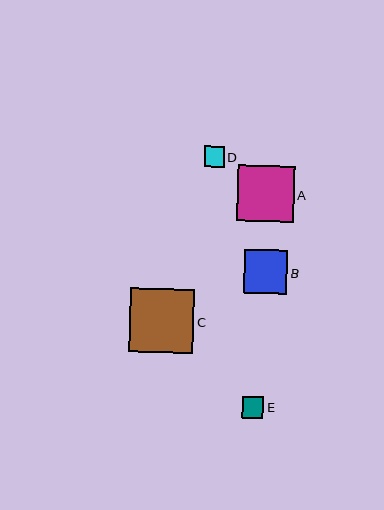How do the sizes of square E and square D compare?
Square E and square D are approximately the same size.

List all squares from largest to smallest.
From largest to smallest: C, A, B, E, D.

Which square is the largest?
Square C is the largest with a size of approximately 64 pixels.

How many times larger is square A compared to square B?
Square A is approximately 1.3 times the size of square B.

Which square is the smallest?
Square D is the smallest with a size of approximately 20 pixels.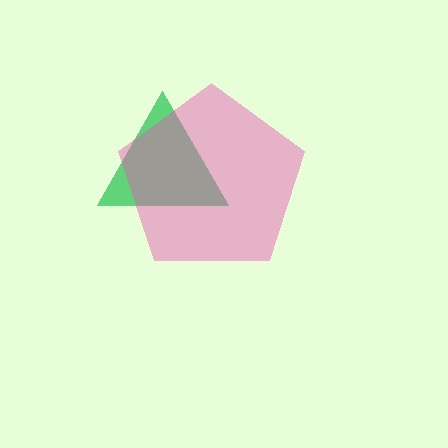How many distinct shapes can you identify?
There are 2 distinct shapes: a green triangle, a pink pentagon.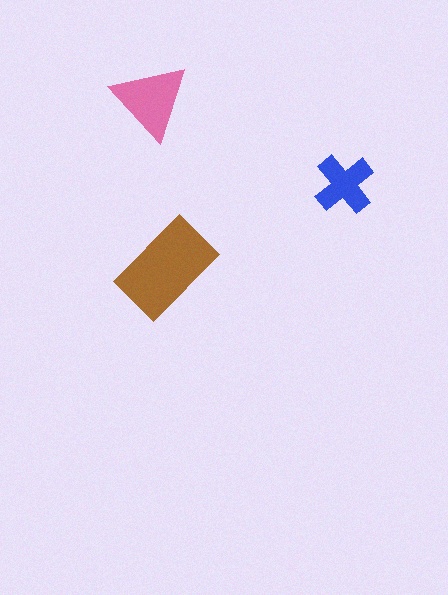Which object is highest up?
The pink triangle is topmost.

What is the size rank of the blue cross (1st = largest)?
3rd.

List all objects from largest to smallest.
The brown rectangle, the pink triangle, the blue cross.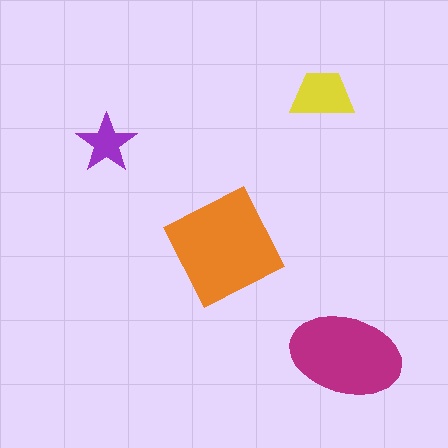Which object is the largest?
The orange square.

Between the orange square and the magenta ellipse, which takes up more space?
The orange square.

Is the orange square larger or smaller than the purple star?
Larger.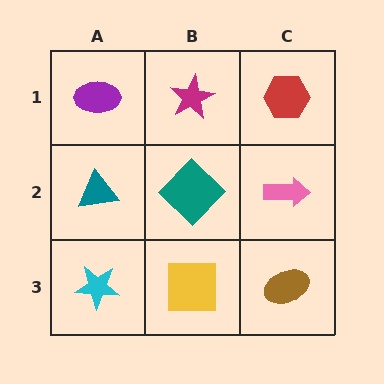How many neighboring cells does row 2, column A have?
3.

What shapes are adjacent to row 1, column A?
A teal triangle (row 2, column A), a magenta star (row 1, column B).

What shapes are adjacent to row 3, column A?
A teal triangle (row 2, column A), a yellow square (row 3, column B).